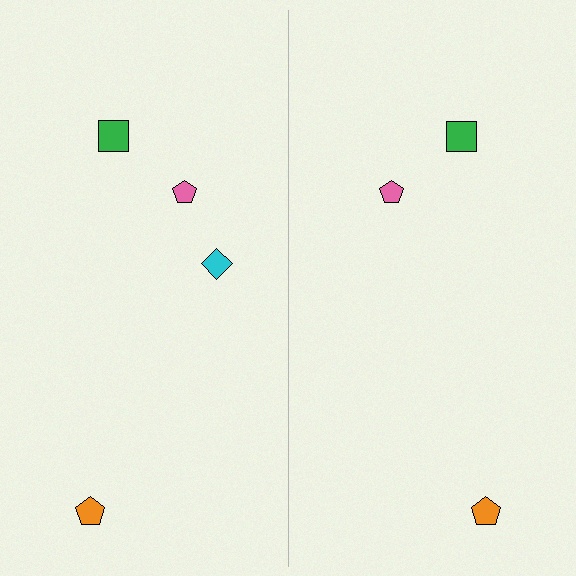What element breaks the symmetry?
A cyan diamond is missing from the right side.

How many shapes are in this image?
There are 7 shapes in this image.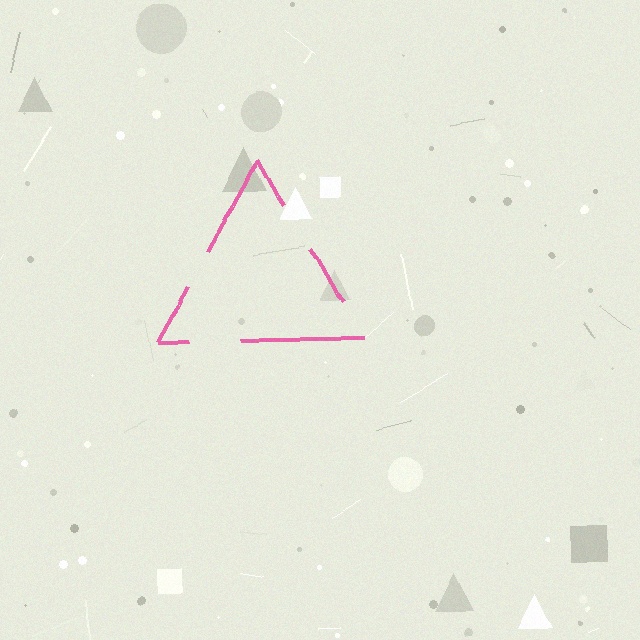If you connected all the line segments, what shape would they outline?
They would outline a triangle.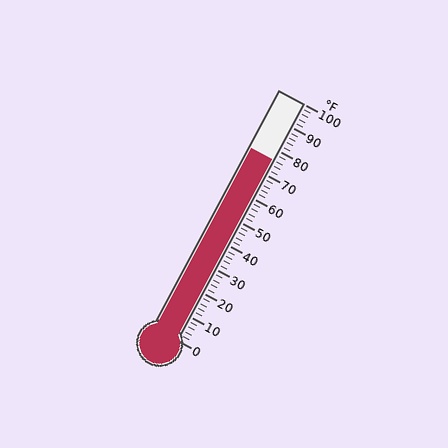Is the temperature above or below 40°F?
The temperature is above 40°F.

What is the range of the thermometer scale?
The thermometer scale ranges from 0°F to 100°F.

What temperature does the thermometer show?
The thermometer shows approximately 76°F.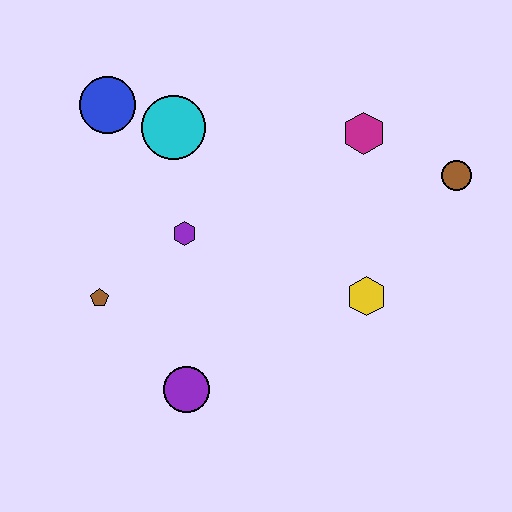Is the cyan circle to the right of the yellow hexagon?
No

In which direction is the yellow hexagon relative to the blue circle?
The yellow hexagon is to the right of the blue circle.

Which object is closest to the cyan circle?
The blue circle is closest to the cyan circle.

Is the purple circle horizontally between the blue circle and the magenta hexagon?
Yes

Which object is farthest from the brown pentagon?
The brown circle is farthest from the brown pentagon.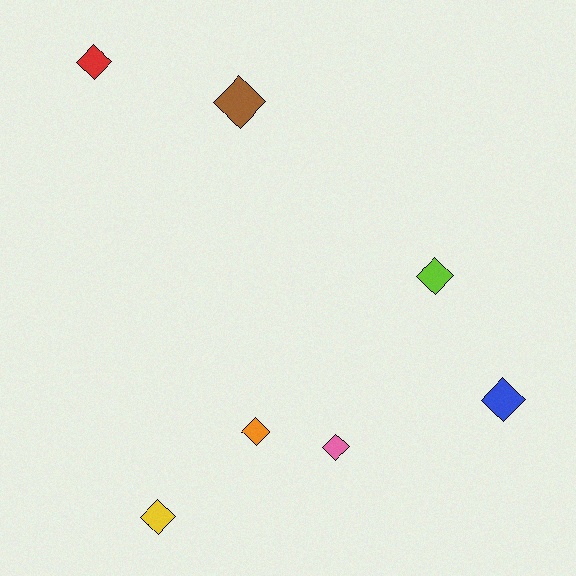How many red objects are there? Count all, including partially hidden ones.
There is 1 red object.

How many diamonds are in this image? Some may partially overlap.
There are 7 diamonds.